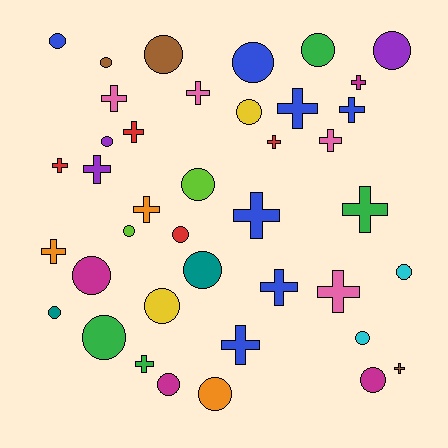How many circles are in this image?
There are 21 circles.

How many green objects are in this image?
There are 4 green objects.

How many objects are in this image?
There are 40 objects.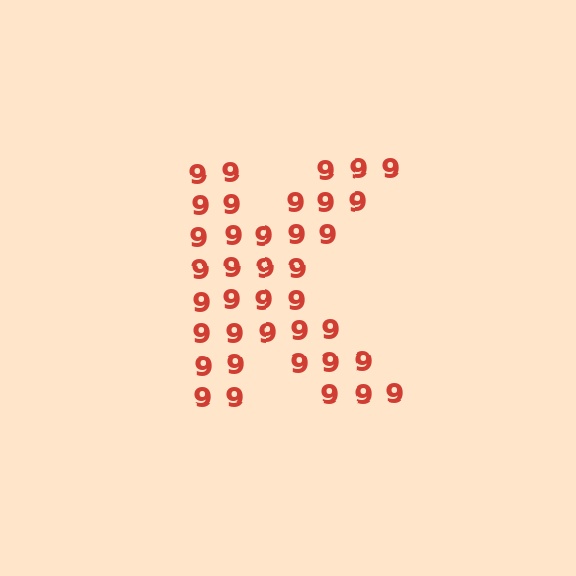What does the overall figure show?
The overall figure shows the letter K.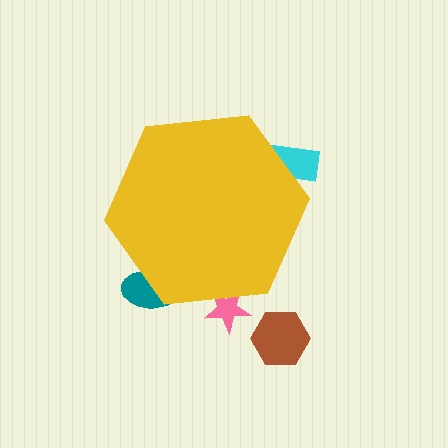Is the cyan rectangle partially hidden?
Yes, the cyan rectangle is partially hidden behind the yellow hexagon.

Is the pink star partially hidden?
Yes, the pink star is partially hidden behind the yellow hexagon.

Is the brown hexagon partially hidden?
No, the brown hexagon is fully visible.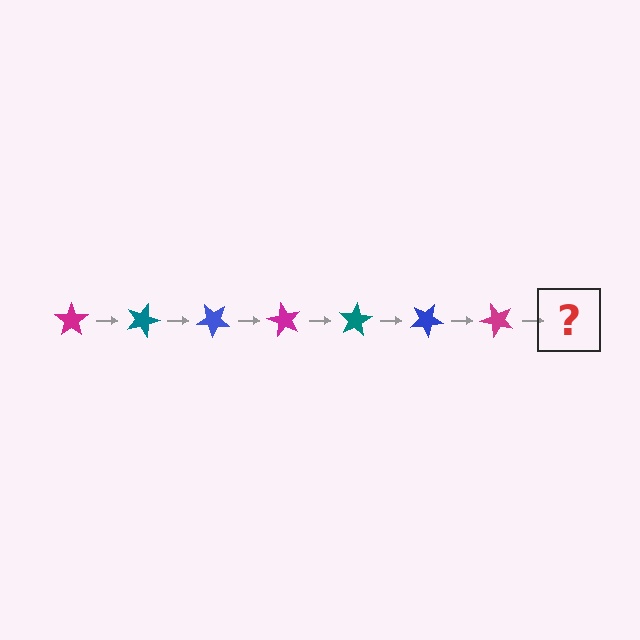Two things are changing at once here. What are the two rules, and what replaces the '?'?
The two rules are that it rotates 20 degrees each step and the color cycles through magenta, teal, and blue. The '?' should be a teal star, rotated 140 degrees from the start.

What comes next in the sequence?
The next element should be a teal star, rotated 140 degrees from the start.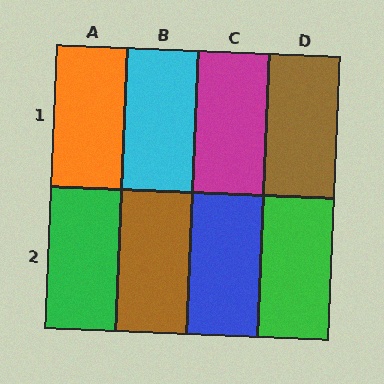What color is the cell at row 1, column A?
Orange.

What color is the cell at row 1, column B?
Cyan.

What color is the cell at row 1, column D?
Brown.